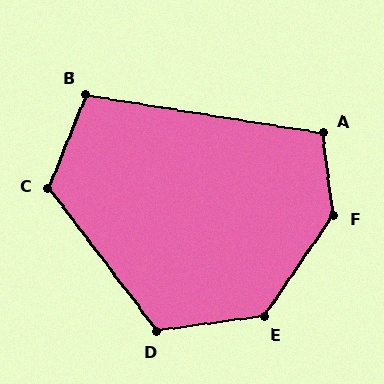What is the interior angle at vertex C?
Approximately 121 degrees (obtuse).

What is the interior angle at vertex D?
Approximately 119 degrees (obtuse).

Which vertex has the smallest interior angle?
B, at approximately 103 degrees.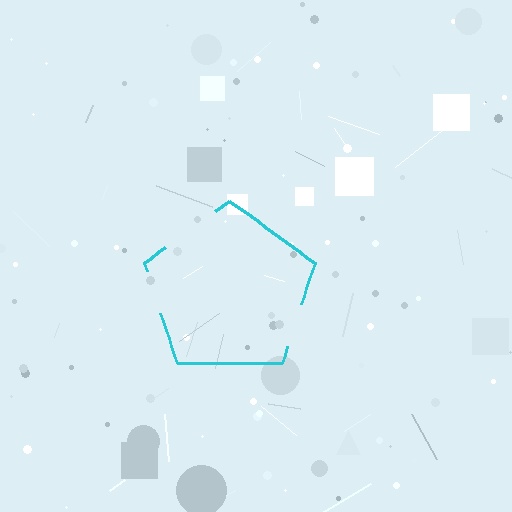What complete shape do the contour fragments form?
The contour fragments form a pentagon.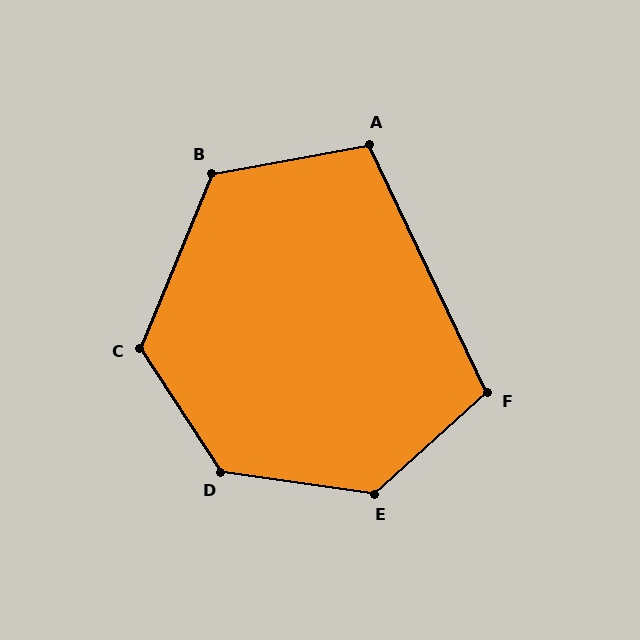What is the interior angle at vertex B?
Approximately 123 degrees (obtuse).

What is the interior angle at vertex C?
Approximately 125 degrees (obtuse).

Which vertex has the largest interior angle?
D, at approximately 131 degrees.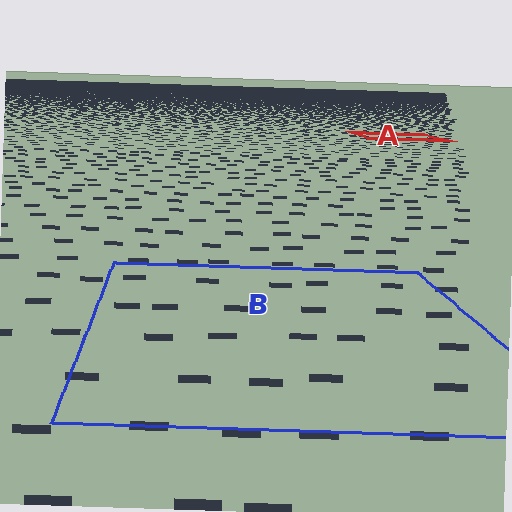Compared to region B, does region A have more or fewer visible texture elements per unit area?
Region A has more texture elements per unit area — they are packed more densely because it is farther away.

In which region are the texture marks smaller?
The texture marks are smaller in region A, because it is farther away.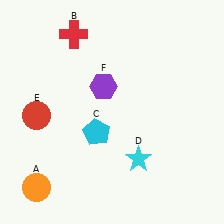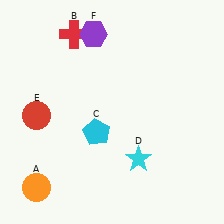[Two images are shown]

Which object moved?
The purple hexagon (F) moved up.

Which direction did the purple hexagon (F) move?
The purple hexagon (F) moved up.